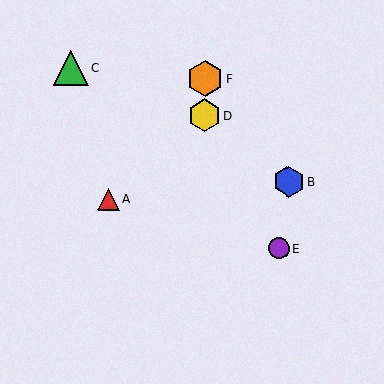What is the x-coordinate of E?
Object E is at x≈279.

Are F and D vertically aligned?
Yes, both are at x≈205.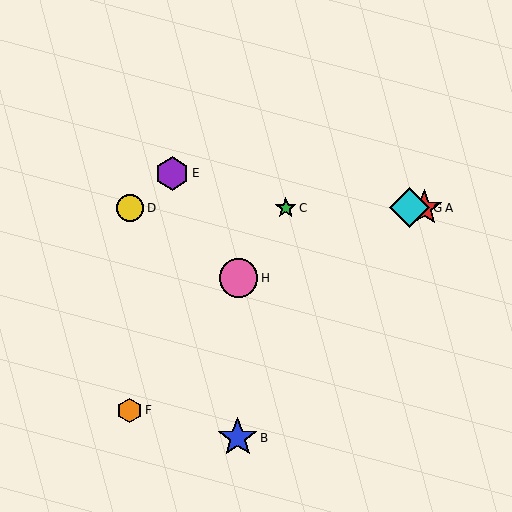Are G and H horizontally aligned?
No, G is at y≈208 and H is at y≈278.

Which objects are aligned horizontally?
Objects A, C, D, G are aligned horizontally.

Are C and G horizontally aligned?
Yes, both are at y≈208.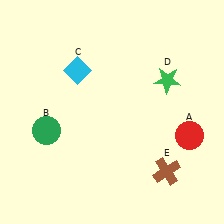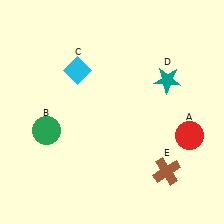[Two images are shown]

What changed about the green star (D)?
In Image 1, D is green. In Image 2, it changed to teal.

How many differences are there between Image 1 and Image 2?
There is 1 difference between the two images.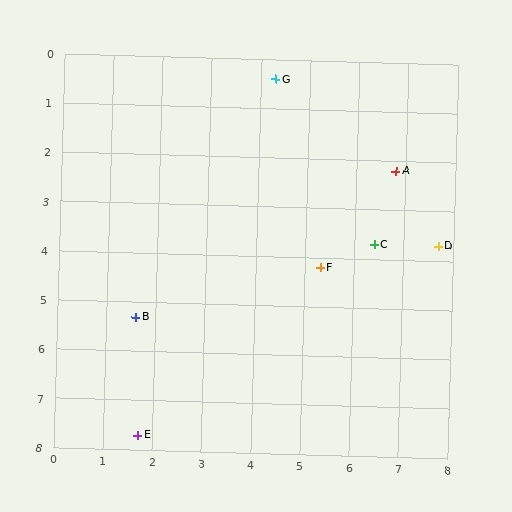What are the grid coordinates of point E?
Point E is at approximately (1.7, 7.7).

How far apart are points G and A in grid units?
Points G and A are about 3.1 grid units apart.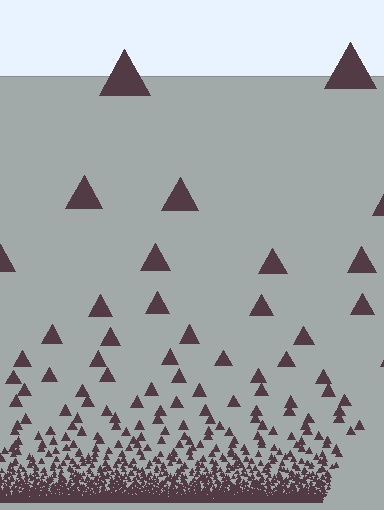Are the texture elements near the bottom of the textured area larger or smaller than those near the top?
Smaller. The gradient is inverted — elements near the bottom are smaller and denser.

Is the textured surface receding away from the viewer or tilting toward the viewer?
The surface appears to tilt toward the viewer. Texture elements get larger and sparser toward the top.